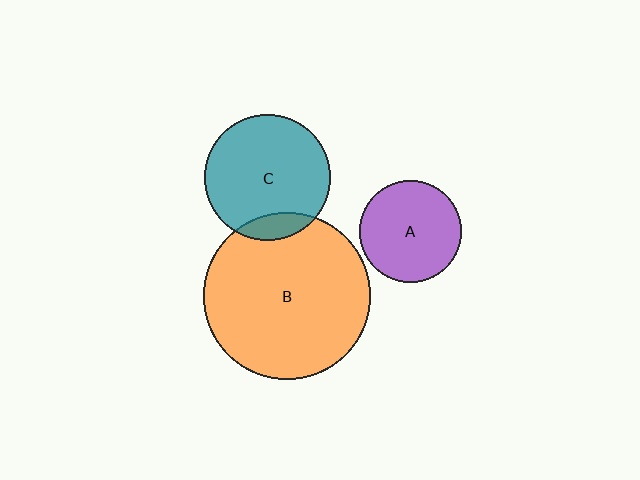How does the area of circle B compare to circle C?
Approximately 1.7 times.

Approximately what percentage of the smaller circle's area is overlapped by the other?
Approximately 10%.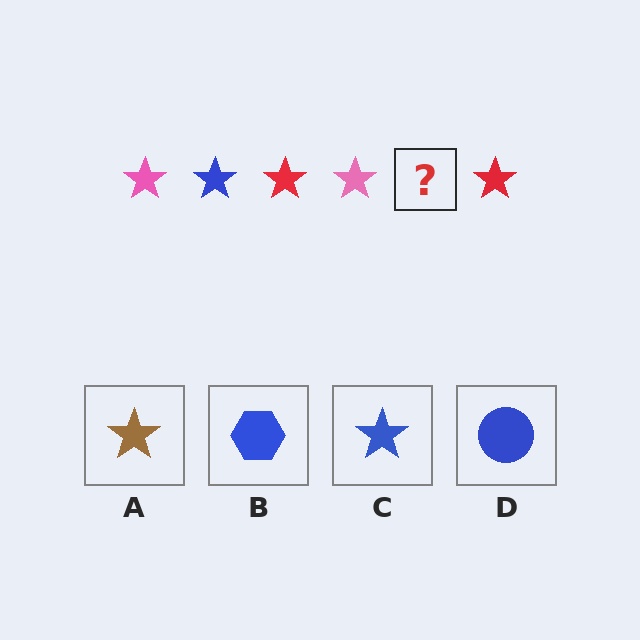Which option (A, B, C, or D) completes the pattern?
C.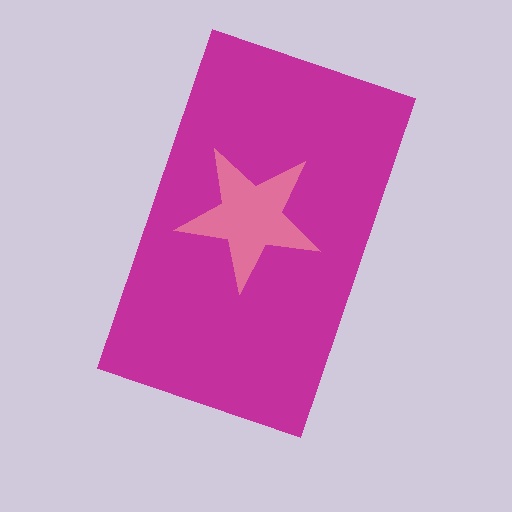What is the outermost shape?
The magenta rectangle.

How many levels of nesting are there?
2.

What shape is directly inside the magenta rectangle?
The pink star.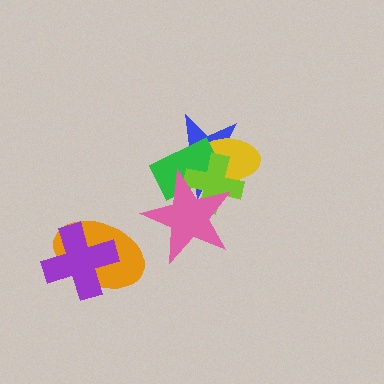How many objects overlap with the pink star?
4 objects overlap with the pink star.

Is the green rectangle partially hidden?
Yes, it is partially covered by another shape.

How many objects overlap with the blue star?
4 objects overlap with the blue star.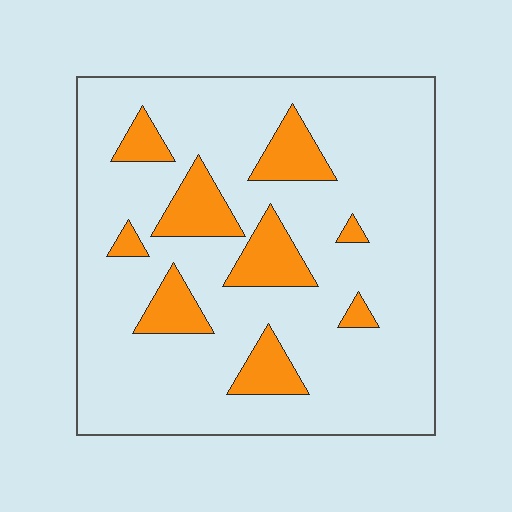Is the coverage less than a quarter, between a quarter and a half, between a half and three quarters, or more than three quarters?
Less than a quarter.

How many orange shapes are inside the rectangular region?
9.